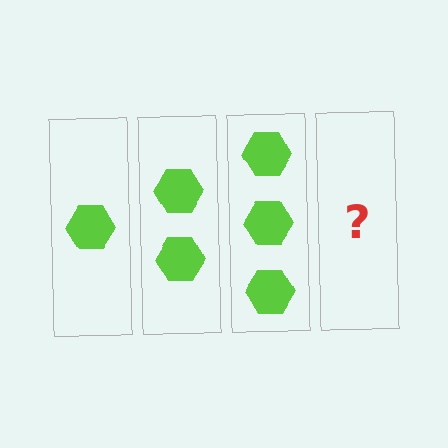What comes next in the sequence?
The next element should be 4 hexagons.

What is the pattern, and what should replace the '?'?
The pattern is that each step adds one more hexagon. The '?' should be 4 hexagons.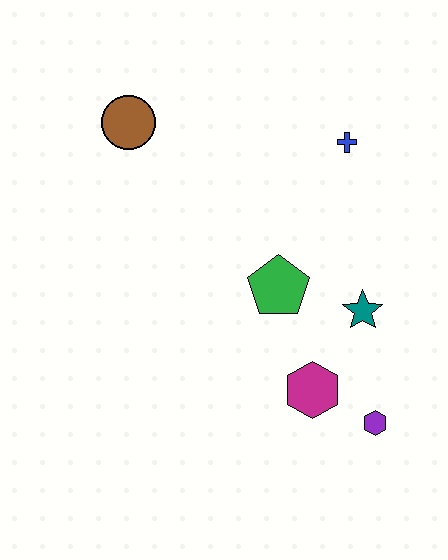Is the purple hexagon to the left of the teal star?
No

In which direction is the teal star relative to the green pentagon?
The teal star is to the right of the green pentagon.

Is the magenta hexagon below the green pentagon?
Yes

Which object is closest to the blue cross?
The green pentagon is closest to the blue cross.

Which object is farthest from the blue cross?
The purple hexagon is farthest from the blue cross.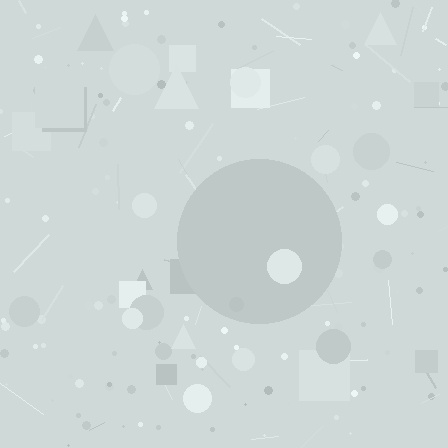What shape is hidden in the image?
A circle is hidden in the image.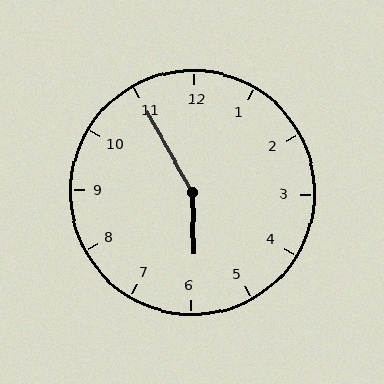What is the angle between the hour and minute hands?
Approximately 152 degrees.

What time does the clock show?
5:55.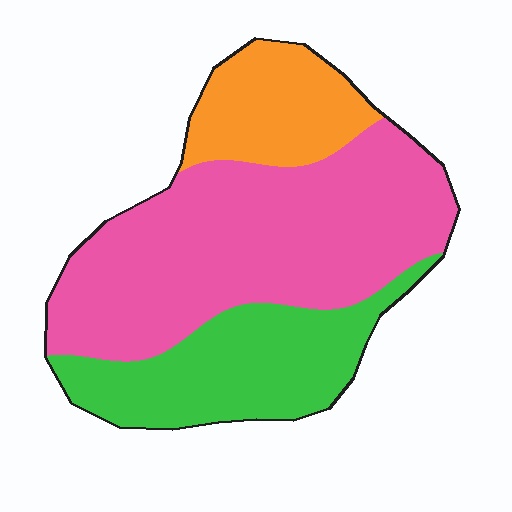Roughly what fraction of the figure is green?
Green covers around 30% of the figure.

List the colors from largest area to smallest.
From largest to smallest: pink, green, orange.